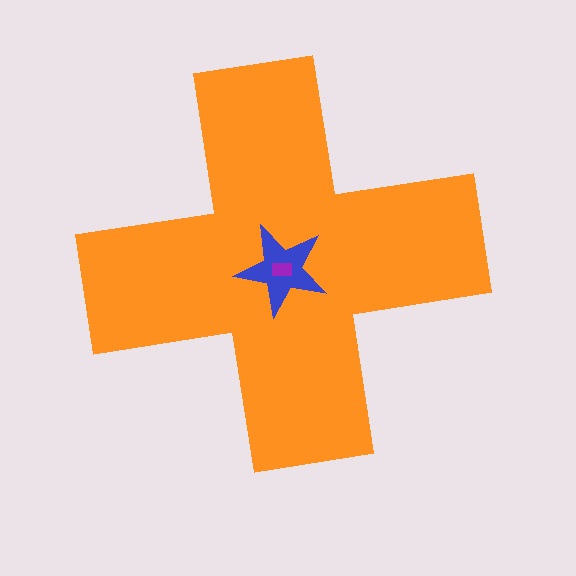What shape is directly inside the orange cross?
The blue star.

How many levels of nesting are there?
3.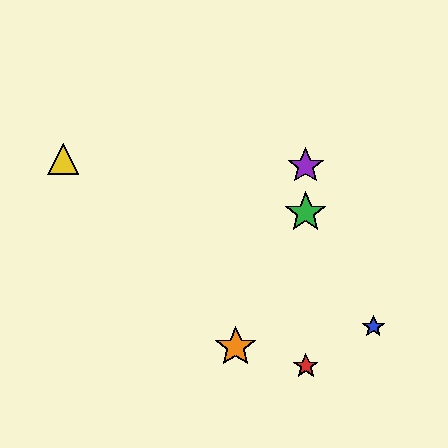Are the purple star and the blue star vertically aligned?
No, the purple star is at x≈306 and the blue star is at x≈373.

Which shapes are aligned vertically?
The red star, the green star, the purple star are aligned vertically.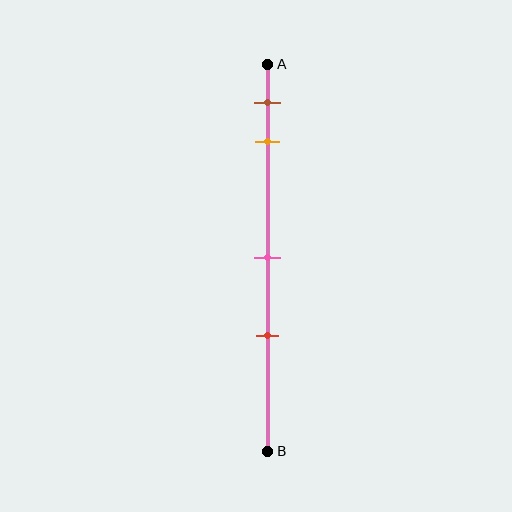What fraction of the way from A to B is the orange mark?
The orange mark is approximately 20% (0.2) of the way from A to B.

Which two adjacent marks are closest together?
The brown and orange marks are the closest adjacent pair.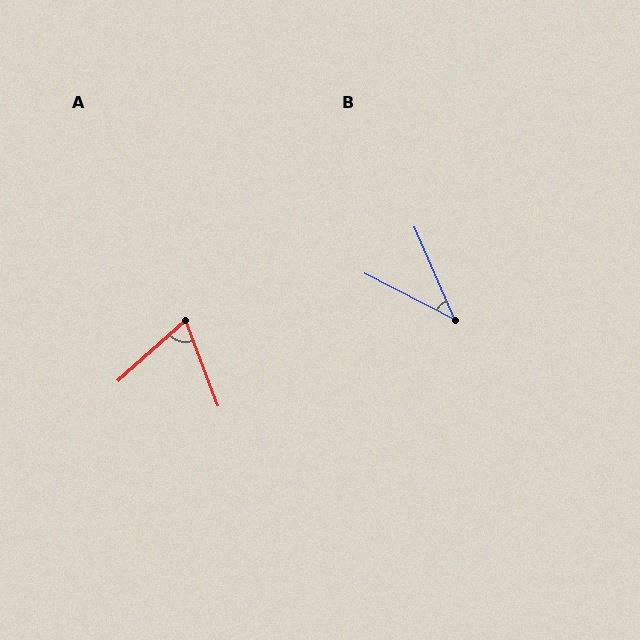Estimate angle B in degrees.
Approximately 39 degrees.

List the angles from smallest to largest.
B (39°), A (69°).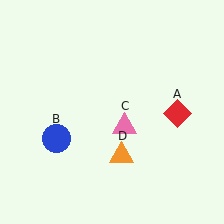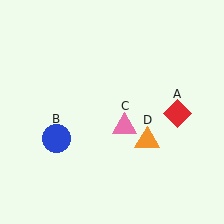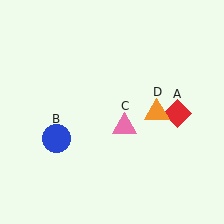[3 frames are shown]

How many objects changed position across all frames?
1 object changed position: orange triangle (object D).